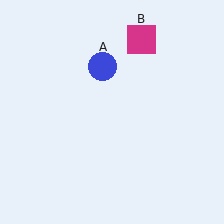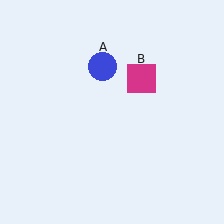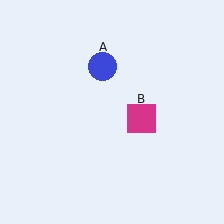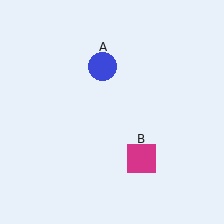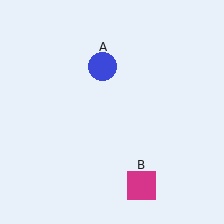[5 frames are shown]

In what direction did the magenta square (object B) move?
The magenta square (object B) moved down.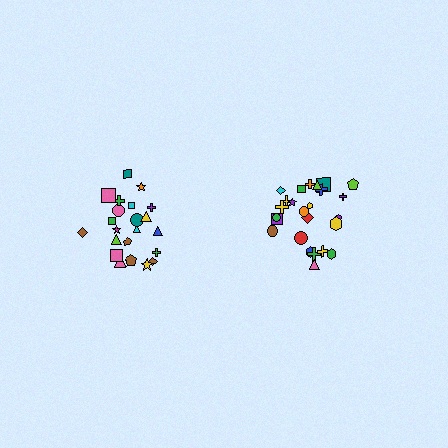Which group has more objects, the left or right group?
The right group.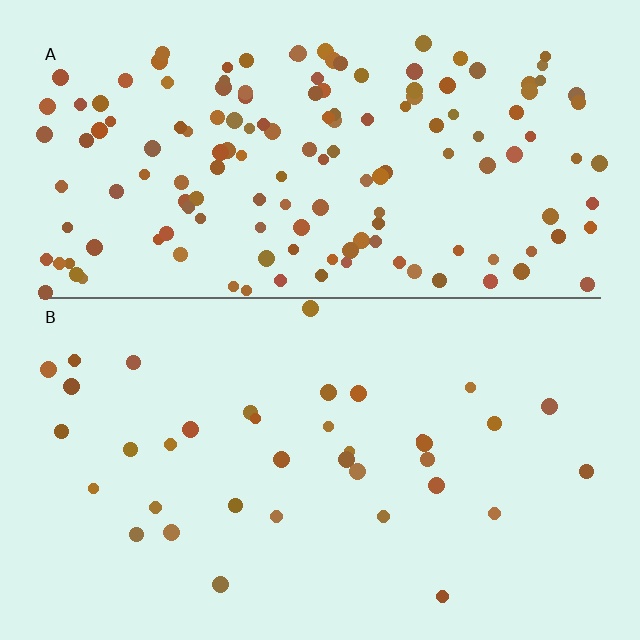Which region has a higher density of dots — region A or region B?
A (the top).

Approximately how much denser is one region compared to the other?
Approximately 4.1× — region A over region B.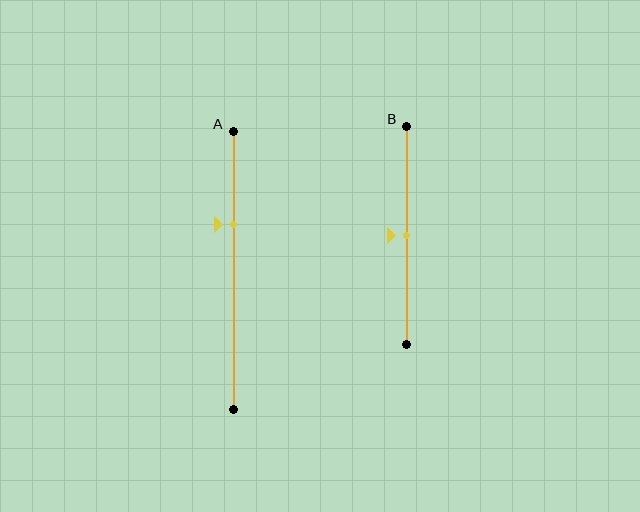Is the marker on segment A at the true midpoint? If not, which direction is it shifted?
No, the marker on segment A is shifted upward by about 17% of the segment length.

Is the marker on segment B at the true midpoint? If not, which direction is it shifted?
Yes, the marker on segment B is at the true midpoint.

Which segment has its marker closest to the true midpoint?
Segment B has its marker closest to the true midpoint.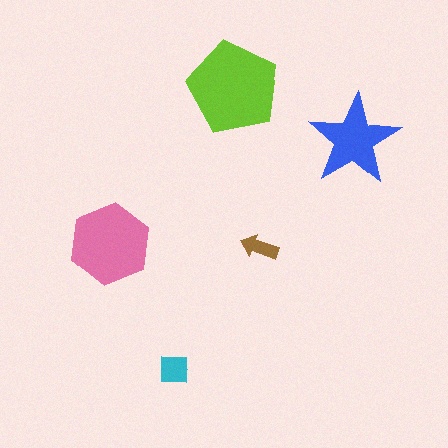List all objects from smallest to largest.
The brown arrow, the cyan square, the blue star, the pink hexagon, the lime pentagon.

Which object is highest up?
The lime pentagon is topmost.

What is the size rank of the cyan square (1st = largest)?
4th.